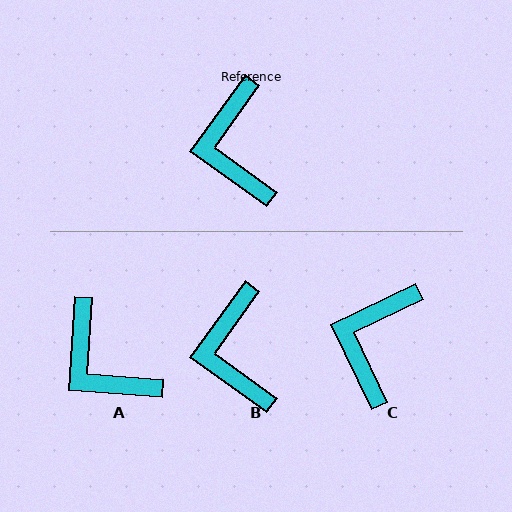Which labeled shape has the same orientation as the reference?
B.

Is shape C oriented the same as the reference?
No, it is off by about 29 degrees.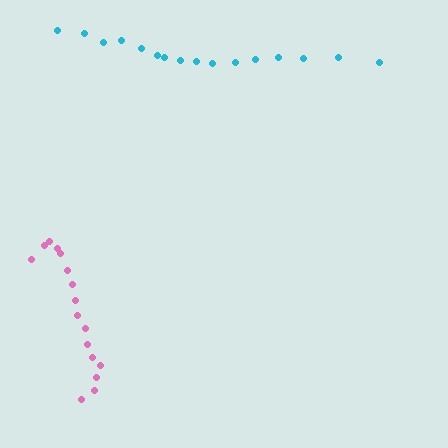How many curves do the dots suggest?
There are 2 distinct paths.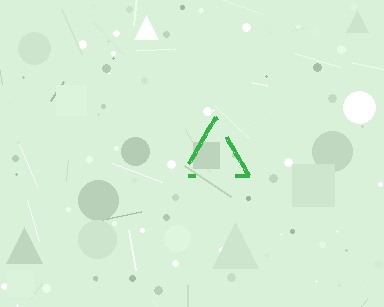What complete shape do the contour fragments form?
The contour fragments form a triangle.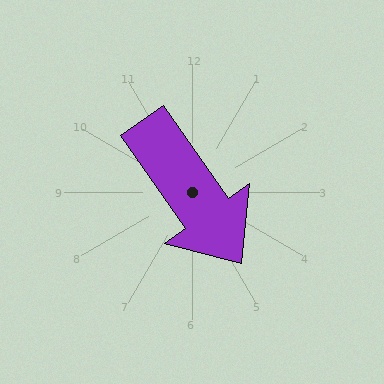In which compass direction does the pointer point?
Southeast.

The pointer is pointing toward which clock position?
Roughly 5 o'clock.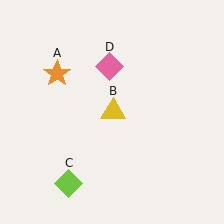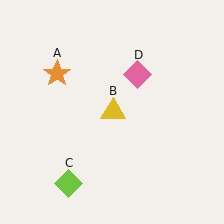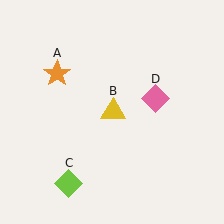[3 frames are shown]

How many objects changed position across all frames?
1 object changed position: pink diamond (object D).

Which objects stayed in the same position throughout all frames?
Orange star (object A) and yellow triangle (object B) and lime diamond (object C) remained stationary.